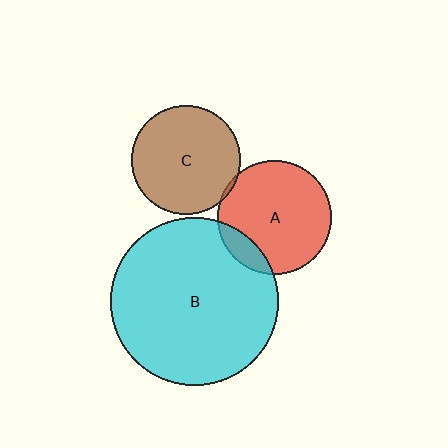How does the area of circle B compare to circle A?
Approximately 2.1 times.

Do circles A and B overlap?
Yes.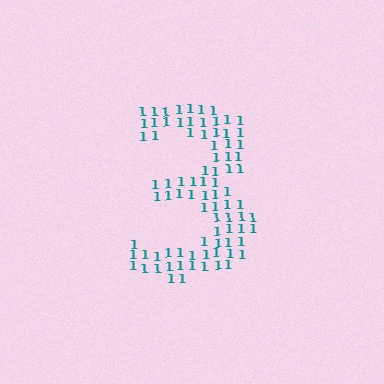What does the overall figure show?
The overall figure shows the digit 3.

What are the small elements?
The small elements are digit 1's.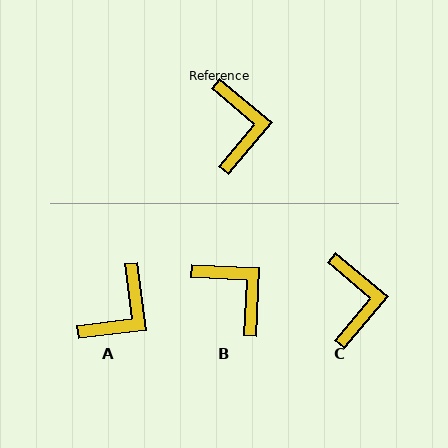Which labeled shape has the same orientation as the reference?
C.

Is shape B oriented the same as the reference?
No, it is off by about 38 degrees.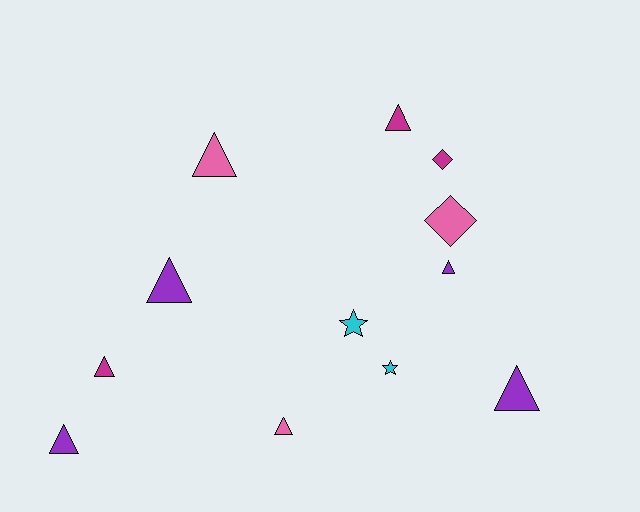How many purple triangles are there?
There are 4 purple triangles.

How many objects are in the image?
There are 12 objects.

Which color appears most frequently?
Purple, with 4 objects.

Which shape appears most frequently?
Triangle, with 8 objects.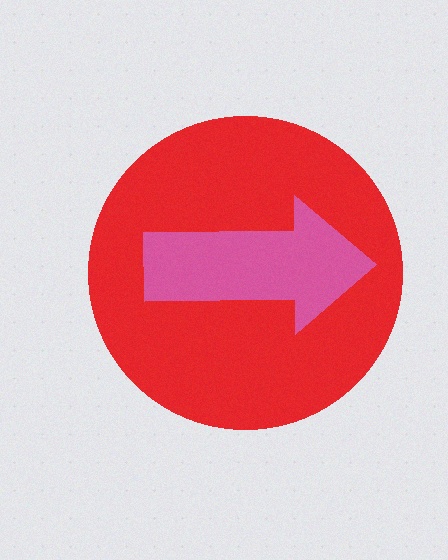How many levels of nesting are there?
2.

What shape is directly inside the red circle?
The pink arrow.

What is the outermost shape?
The red circle.